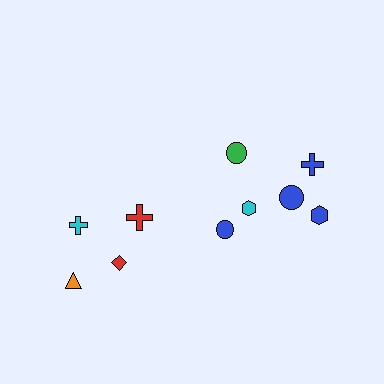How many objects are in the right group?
There are 6 objects.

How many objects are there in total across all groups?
There are 10 objects.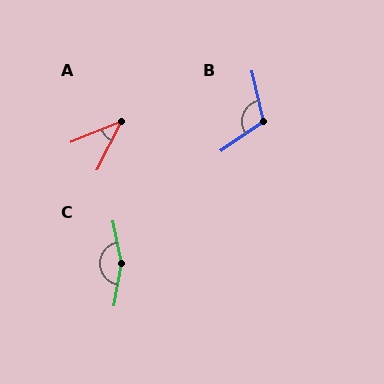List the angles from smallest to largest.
A (41°), B (112°), C (158°).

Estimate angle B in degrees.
Approximately 112 degrees.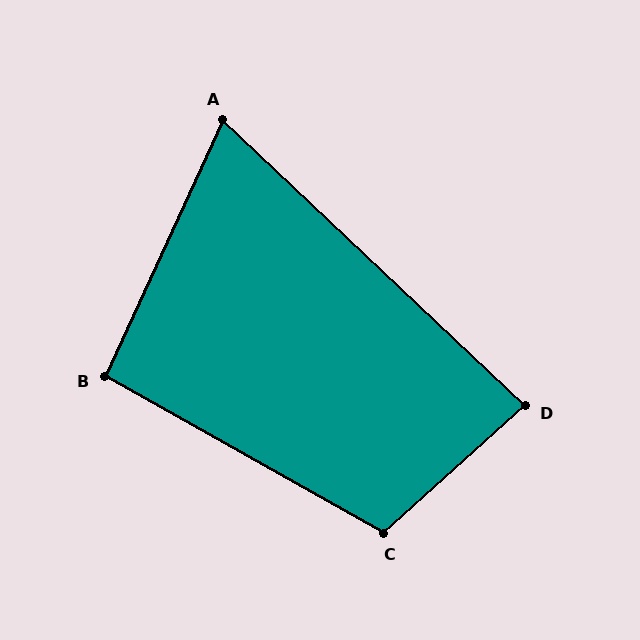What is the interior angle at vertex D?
Approximately 85 degrees (approximately right).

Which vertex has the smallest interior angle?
A, at approximately 71 degrees.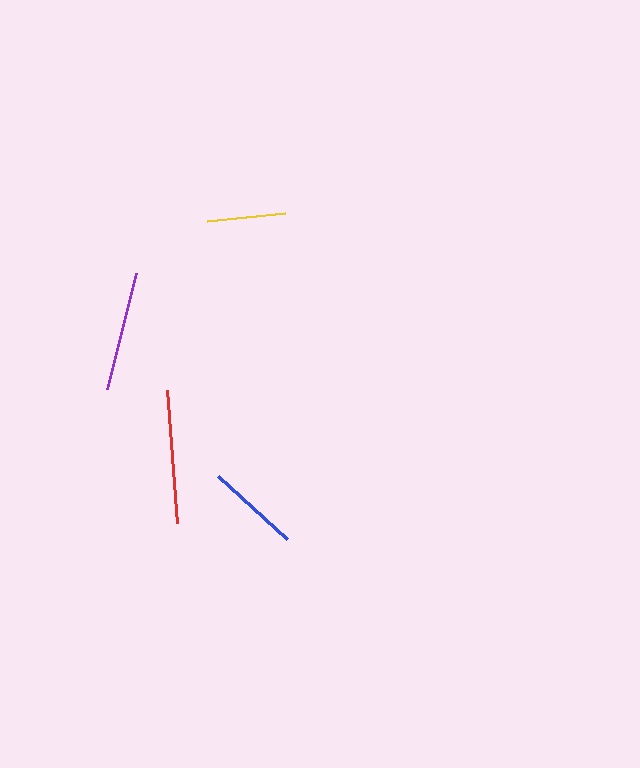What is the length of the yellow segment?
The yellow segment is approximately 77 pixels long.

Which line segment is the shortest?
The yellow line is the shortest at approximately 77 pixels.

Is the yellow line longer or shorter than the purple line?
The purple line is longer than the yellow line.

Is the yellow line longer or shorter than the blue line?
The blue line is longer than the yellow line.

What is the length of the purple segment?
The purple segment is approximately 119 pixels long.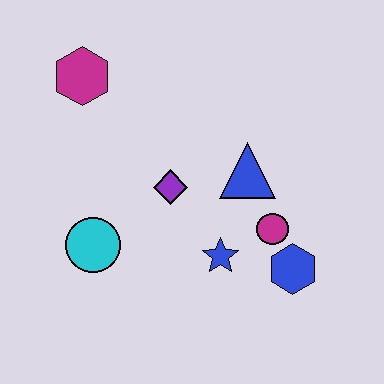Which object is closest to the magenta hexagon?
The purple diamond is closest to the magenta hexagon.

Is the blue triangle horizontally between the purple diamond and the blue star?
No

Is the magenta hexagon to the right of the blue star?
No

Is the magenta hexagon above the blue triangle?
Yes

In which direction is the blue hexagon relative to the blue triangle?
The blue hexagon is below the blue triangle.